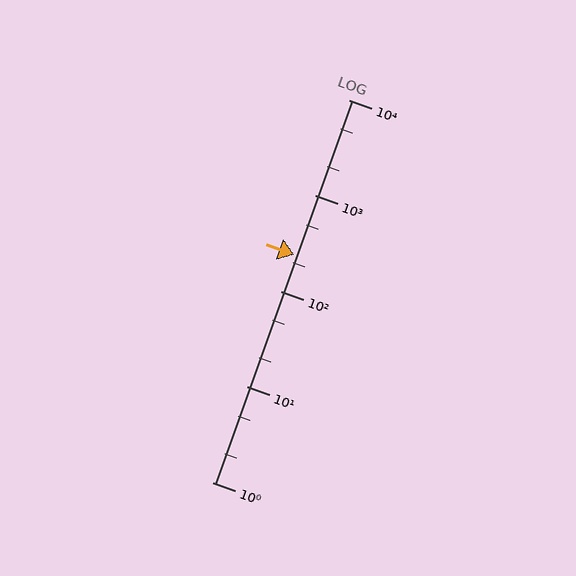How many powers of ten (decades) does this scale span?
The scale spans 4 decades, from 1 to 10000.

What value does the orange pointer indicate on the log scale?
The pointer indicates approximately 240.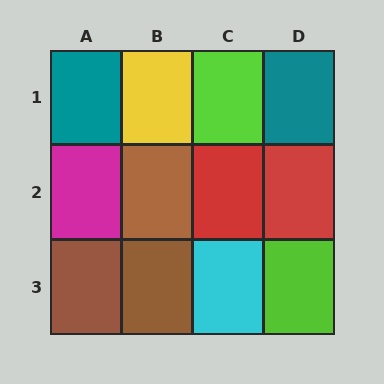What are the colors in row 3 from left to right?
Brown, brown, cyan, lime.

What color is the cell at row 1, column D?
Teal.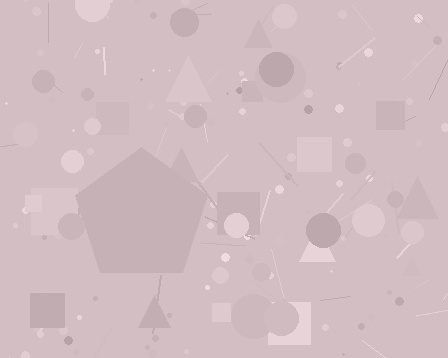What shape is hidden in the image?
A pentagon is hidden in the image.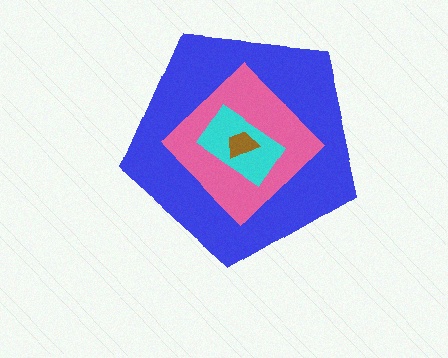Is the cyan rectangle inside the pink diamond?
Yes.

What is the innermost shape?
The brown trapezoid.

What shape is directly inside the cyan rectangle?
The brown trapezoid.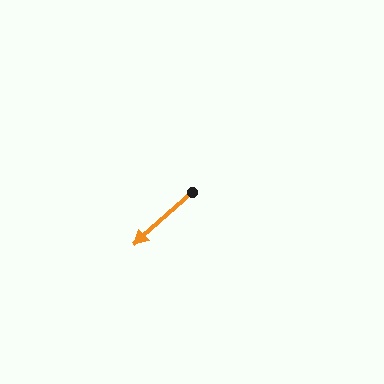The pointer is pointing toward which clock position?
Roughly 8 o'clock.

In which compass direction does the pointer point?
Southwest.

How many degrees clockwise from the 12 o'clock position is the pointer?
Approximately 228 degrees.